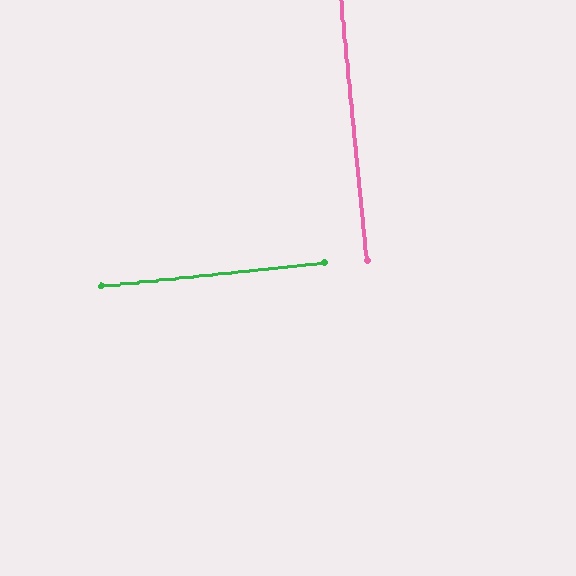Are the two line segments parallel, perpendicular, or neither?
Perpendicular — they meet at approximately 90°.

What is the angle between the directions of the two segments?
Approximately 90 degrees.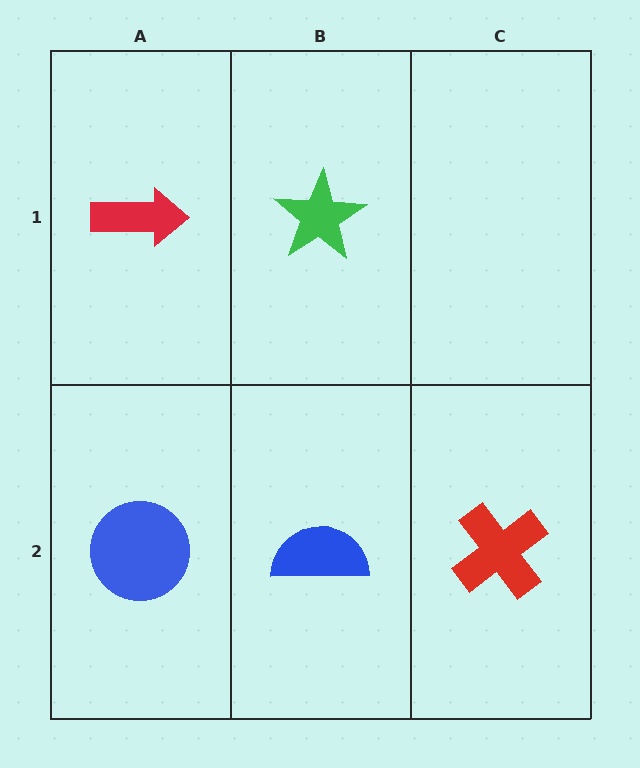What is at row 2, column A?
A blue circle.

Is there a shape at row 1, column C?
No, that cell is empty.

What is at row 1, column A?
A red arrow.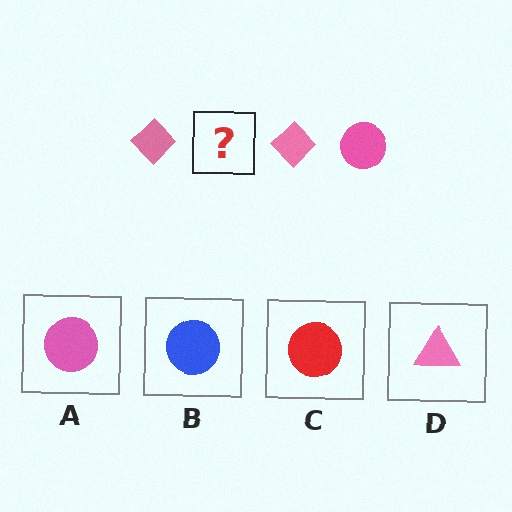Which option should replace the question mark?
Option A.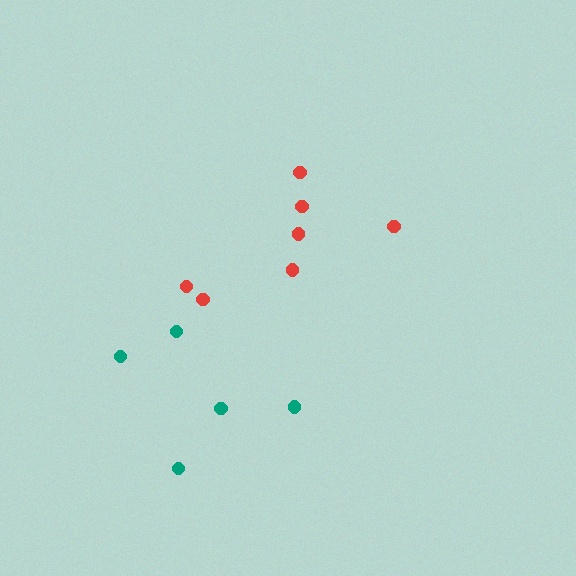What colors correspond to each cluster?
The clusters are colored: teal, red.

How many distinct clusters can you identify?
There are 2 distinct clusters.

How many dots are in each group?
Group 1: 5 dots, Group 2: 7 dots (12 total).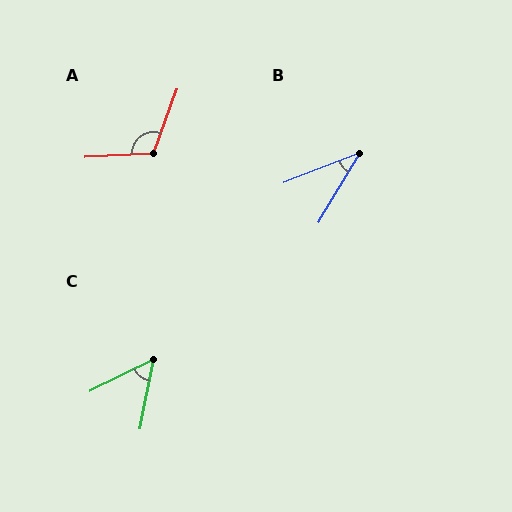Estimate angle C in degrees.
Approximately 52 degrees.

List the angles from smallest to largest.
B (39°), C (52°), A (112°).